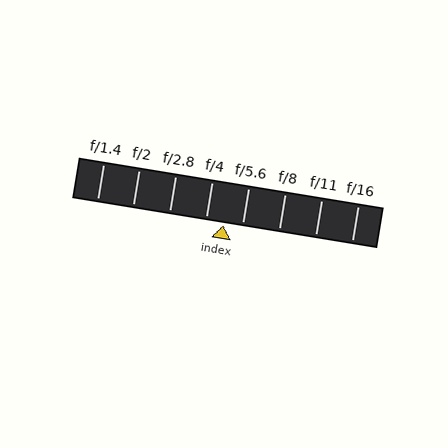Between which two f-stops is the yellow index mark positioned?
The index mark is between f/4 and f/5.6.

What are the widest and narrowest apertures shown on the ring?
The widest aperture shown is f/1.4 and the narrowest is f/16.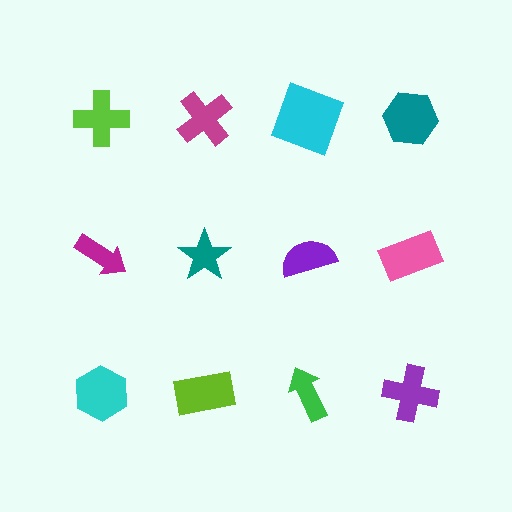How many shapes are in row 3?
4 shapes.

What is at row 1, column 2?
A magenta cross.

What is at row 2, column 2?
A teal star.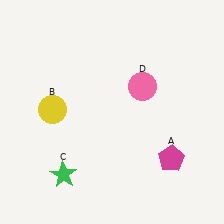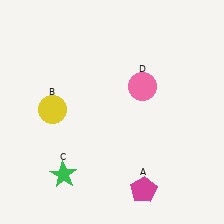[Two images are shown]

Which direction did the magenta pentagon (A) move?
The magenta pentagon (A) moved down.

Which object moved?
The magenta pentagon (A) moved down.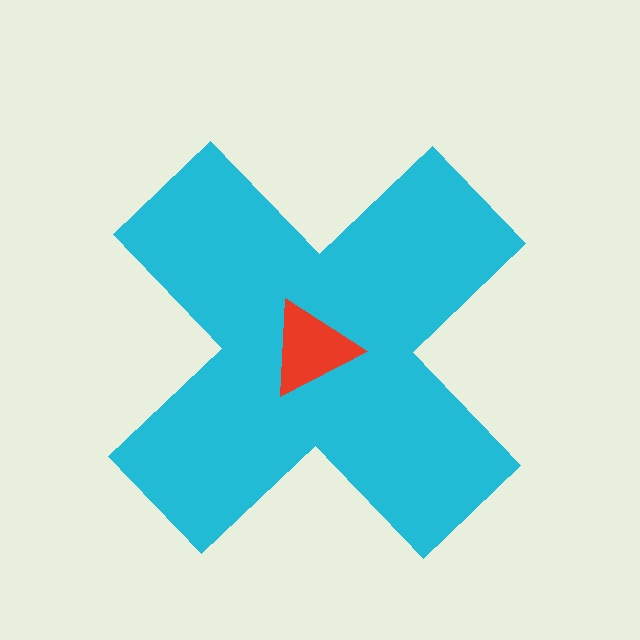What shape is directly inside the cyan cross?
The red triangle.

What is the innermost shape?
The red triangle.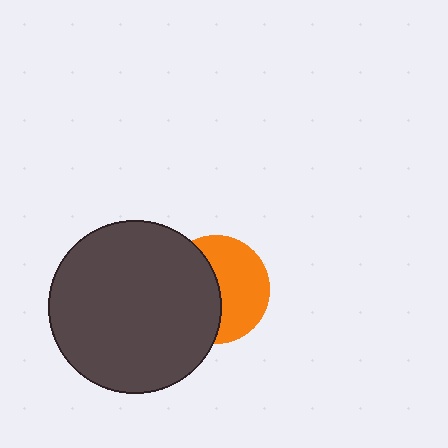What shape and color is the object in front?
The object in front is a dark gray circle.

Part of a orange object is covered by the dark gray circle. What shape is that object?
It is a circle.